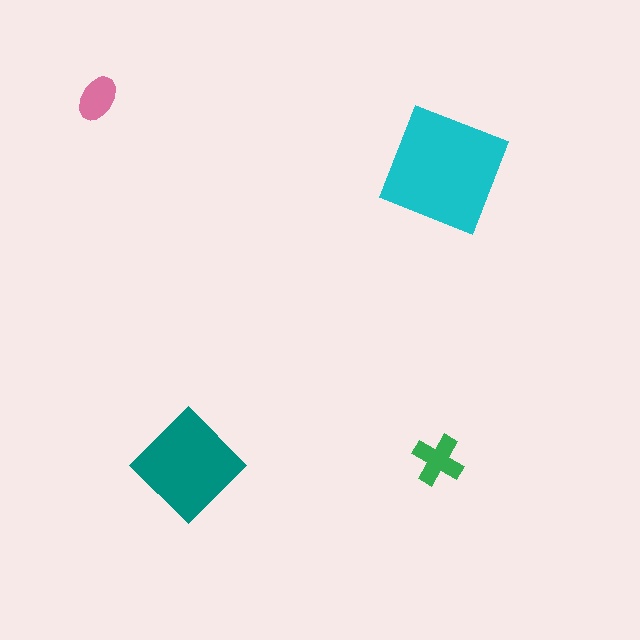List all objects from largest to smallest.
The cyan square, the teal diamond, the green cross, the pink ellipse.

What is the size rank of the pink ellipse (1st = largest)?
4th.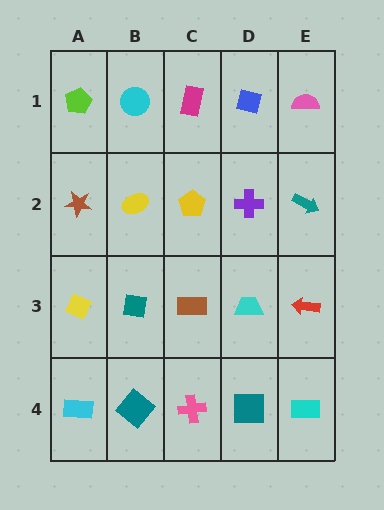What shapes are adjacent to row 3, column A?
A brown star (row 2, column A), a cyan rectangle (row 4, column A), a teal square (row 3, column B).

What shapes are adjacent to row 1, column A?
A brown star (row 2, column A), a cyan circle (row 1, column B).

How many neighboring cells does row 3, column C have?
4.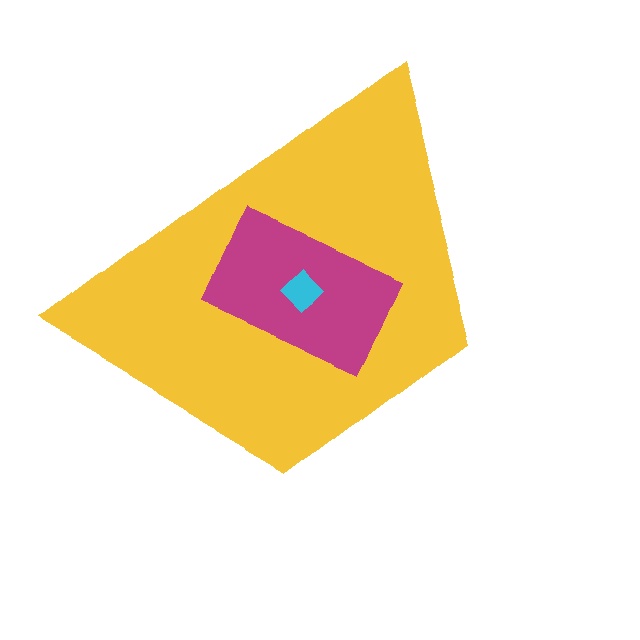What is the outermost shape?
The yellow trapezoid.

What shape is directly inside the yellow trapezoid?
The magenta rectangle.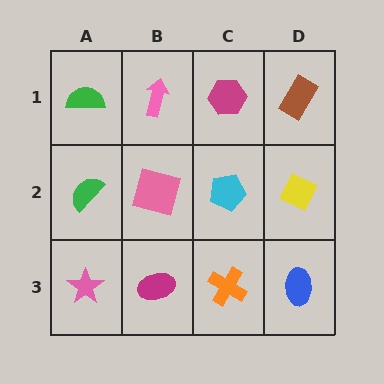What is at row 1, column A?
A green semicircle.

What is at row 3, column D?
A blue ellipse.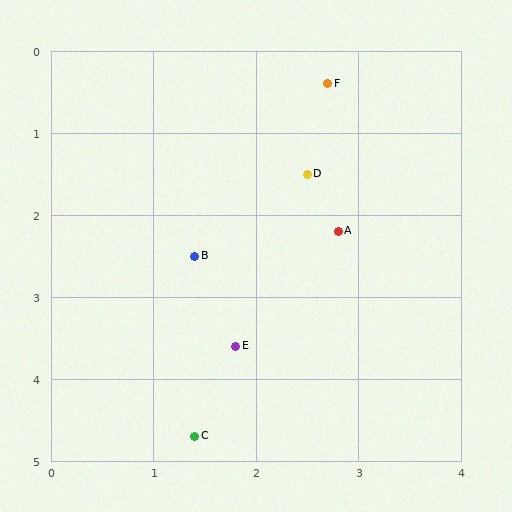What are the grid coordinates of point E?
Point E is at approximately (1.8, 3.6).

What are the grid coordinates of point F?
Point F is at approximately (2.7, 0.4).